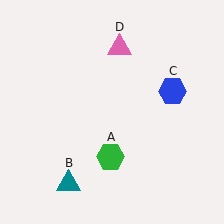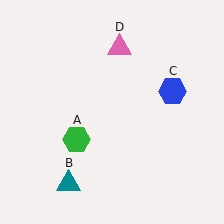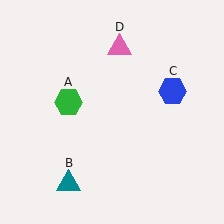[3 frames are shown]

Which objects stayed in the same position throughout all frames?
Teal triangle (object B) and blue hexagon (object C) and pink triangle (object D) remained stationary.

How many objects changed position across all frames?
1 object changed position: green hexagon (object A).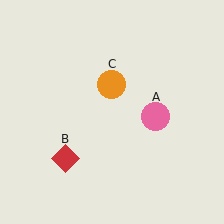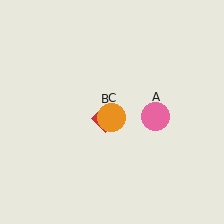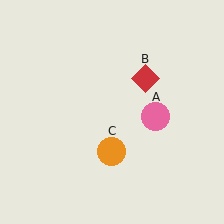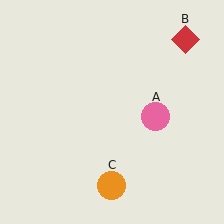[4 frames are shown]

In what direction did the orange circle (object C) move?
The orange circle (object C) moved down.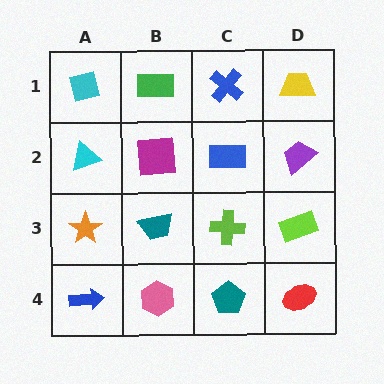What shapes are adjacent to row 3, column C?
A blue rectangle (row 2, column C), a teal pentagon (row 4, column C), a teal trapezoid (row 3, column B), a lime rectangle (row 3, column D).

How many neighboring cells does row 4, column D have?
2.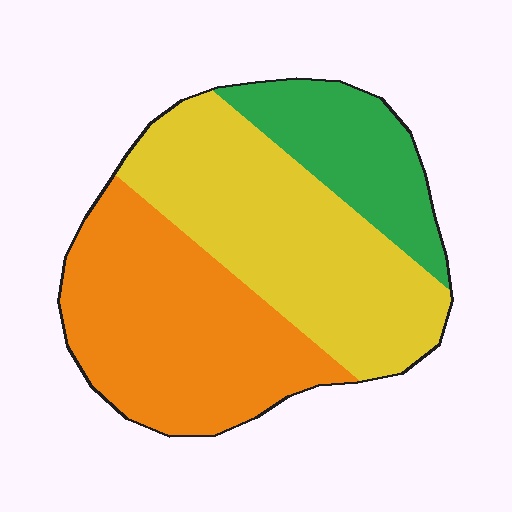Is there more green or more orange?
Orange.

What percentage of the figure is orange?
Orange takes up between a quarter and a half of the figure.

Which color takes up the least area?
Green, at roughly 20%.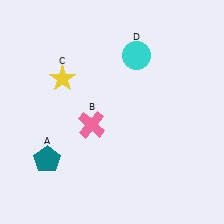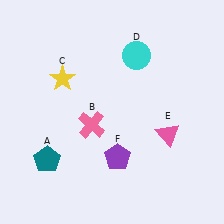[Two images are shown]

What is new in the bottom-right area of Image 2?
A pink triangle (E) was added in the bottom-right area of Image 2.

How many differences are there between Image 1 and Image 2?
There are 2 differences between the two images.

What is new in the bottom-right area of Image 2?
A purple pentagon (F) was added in the bottom-right area of Image 2.